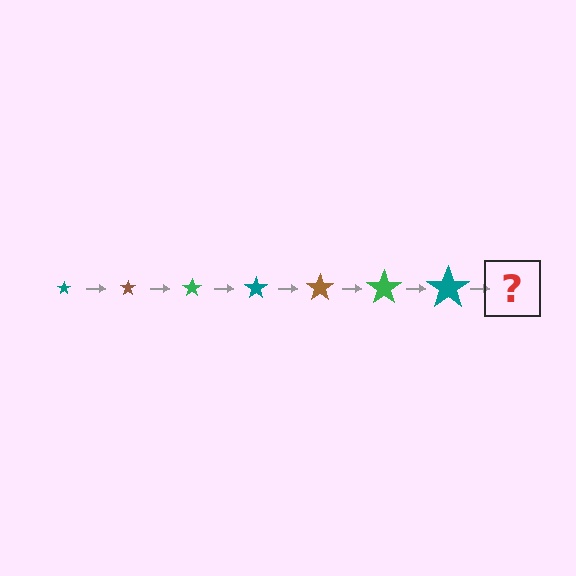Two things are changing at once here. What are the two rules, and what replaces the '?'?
The two rules are that the star grows larger each step and the color cycles through teal, brown, and green. The '?' should be a brown star, larger than the previous one.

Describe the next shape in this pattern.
It should be a brown star, larger than the previous one.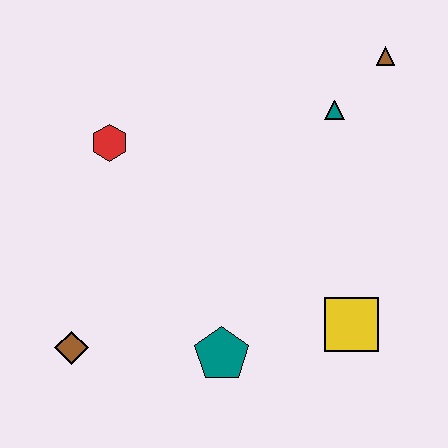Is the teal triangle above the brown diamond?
Yes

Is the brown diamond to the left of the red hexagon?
Yes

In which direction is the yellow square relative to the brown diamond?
The yellow square is to the right of the brown diamond.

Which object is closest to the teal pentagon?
The yellow square is closest to the teal pentagon.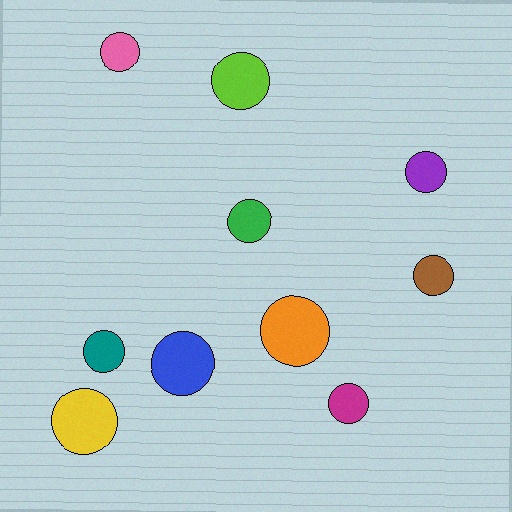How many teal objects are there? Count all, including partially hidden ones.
There is 1 teal object.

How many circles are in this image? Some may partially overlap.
There are 10 circles.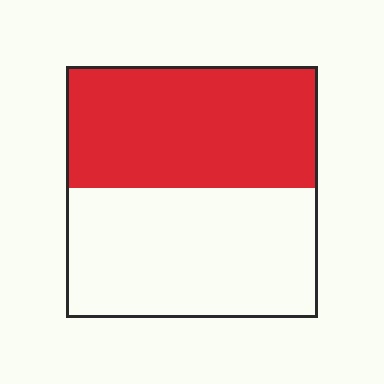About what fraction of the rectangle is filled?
About one half (1/2).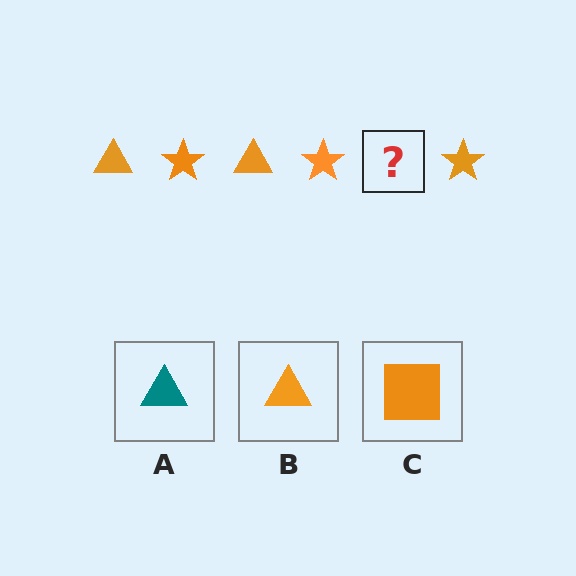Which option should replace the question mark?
Option B.